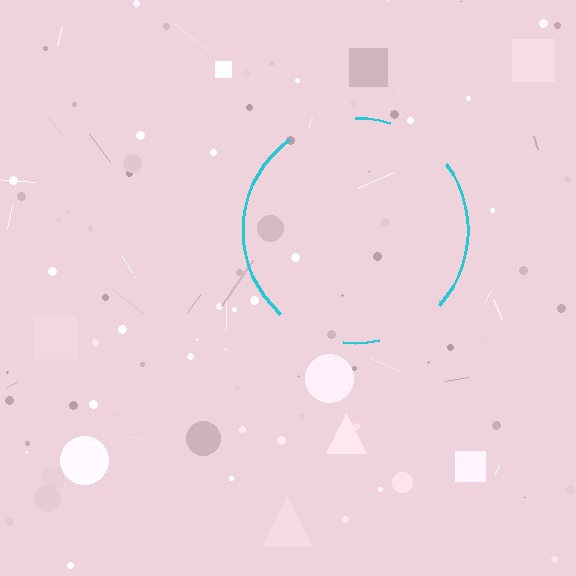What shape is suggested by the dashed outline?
The dashed outline suggests a circle.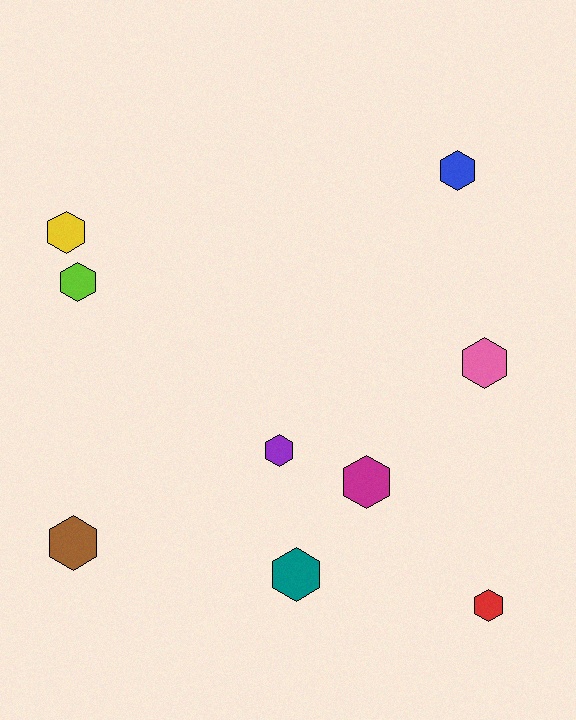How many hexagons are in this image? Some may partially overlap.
There are 9 hexagons.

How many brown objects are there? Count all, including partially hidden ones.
There is 1 brown object.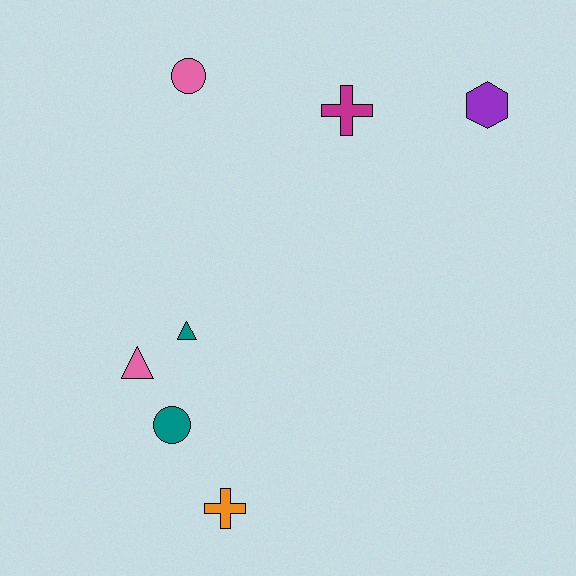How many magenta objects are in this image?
There is 1 magenta object.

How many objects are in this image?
There are 7 objects.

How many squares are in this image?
There are no squares.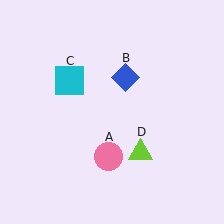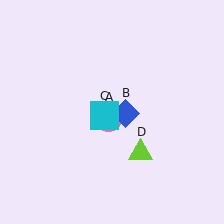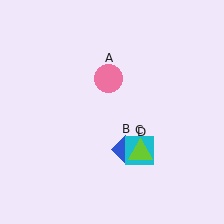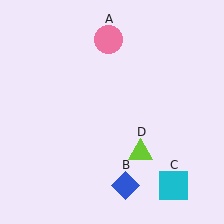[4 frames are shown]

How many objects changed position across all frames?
3 objects changed position: pink circle (object A), blue diamond (object B), cyan square (object C).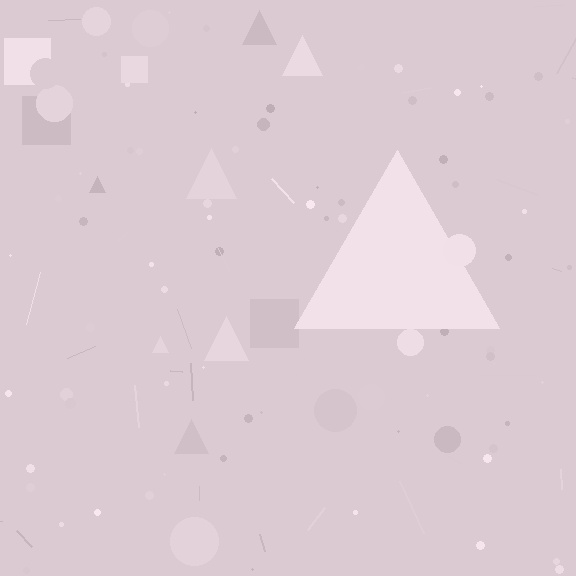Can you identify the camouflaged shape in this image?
The camouflaged shape is a triangle.